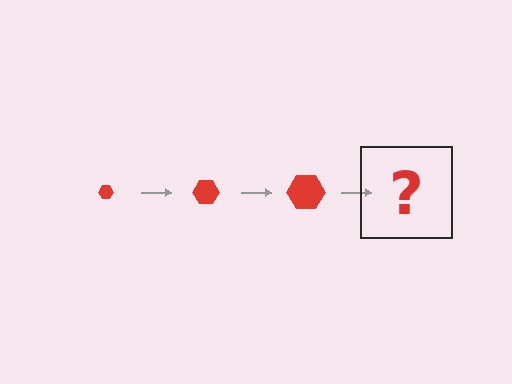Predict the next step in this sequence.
The next step is a red hexagon, larger than the previous one.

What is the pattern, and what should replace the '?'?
The pattern is that the hexagon gets progressively larger each step. The '?' should be a red hexagon, larger than the previous one.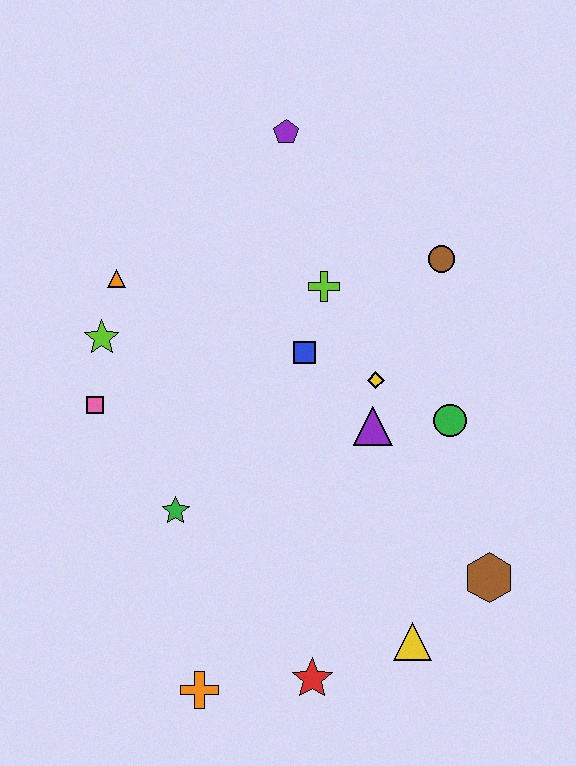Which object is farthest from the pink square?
The brown hexagon is farthest from the pink square.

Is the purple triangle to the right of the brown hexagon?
No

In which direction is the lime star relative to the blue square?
The lime star is to the left of the blue square.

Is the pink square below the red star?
No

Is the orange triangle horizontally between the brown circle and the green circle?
No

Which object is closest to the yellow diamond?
The purple triangle is closest to the yellow diamond.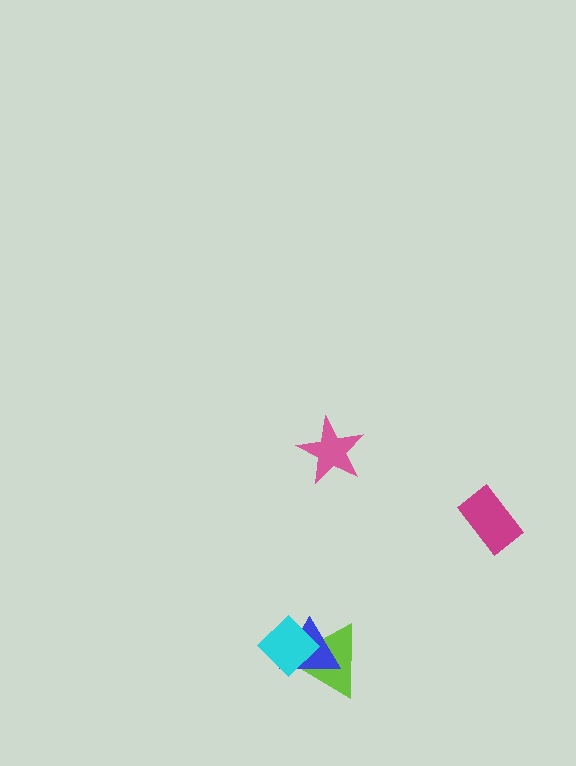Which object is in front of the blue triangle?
The cyan diamond is in front of the blue triangle.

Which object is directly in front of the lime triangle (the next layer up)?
The blue triangle is directly in front of the lime triangle.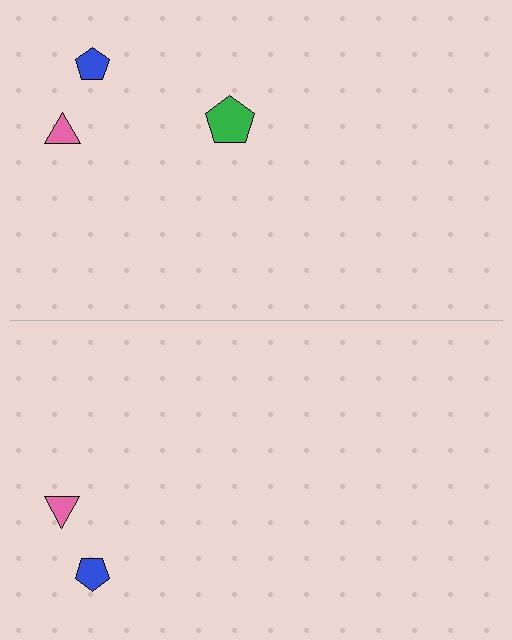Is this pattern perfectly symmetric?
No, the pattern is not perfectly symmetric. A green pentagon is missing from the bottom side.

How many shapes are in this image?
There are 5 shapes in this image.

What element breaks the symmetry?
A green pentagon is missing from the bottom side.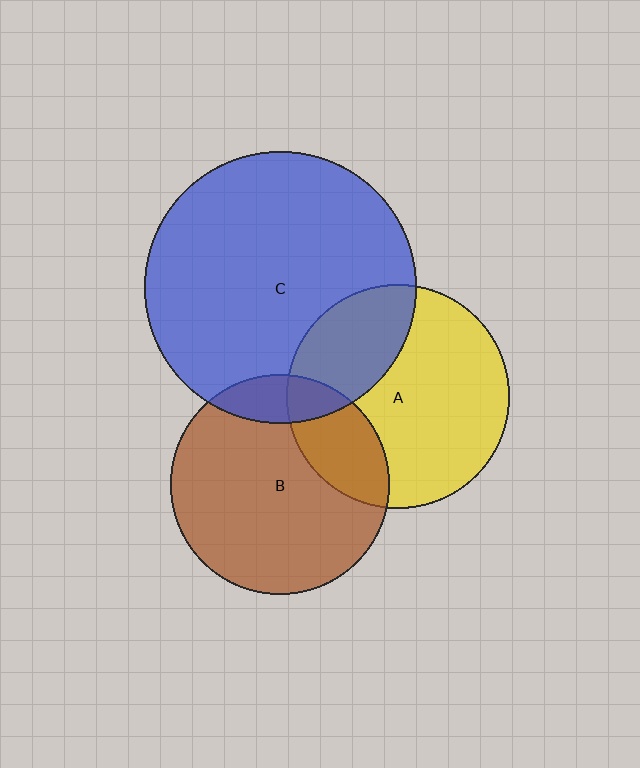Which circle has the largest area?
Circle C (blue).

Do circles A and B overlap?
Yes.